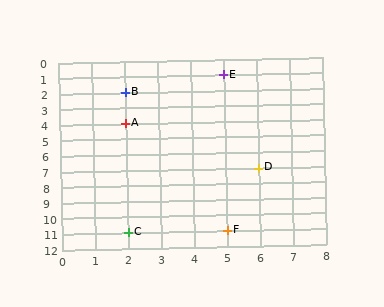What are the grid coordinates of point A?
Point A is at grid coordinates (2, 4).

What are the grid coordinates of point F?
Point F is at grid coordinates (5, 11).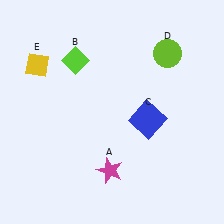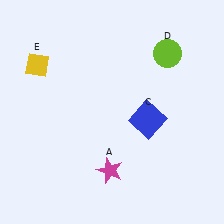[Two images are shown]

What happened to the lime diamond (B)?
The lime diamond (B) was removed in Image 2. It was in the top-left area of Image 1.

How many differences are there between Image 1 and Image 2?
There is 1 difference between the two images.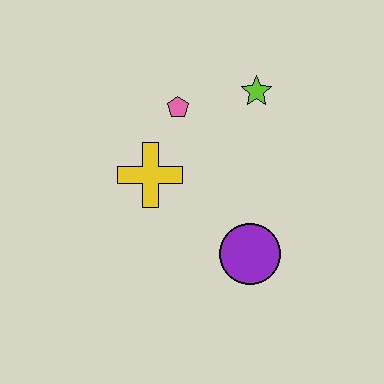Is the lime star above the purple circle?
Yes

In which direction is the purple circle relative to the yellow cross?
The purple circle is to the right of the yellow cross.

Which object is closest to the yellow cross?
The pink pentagon is closest to the yellow cross.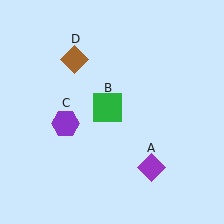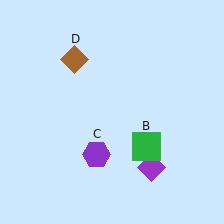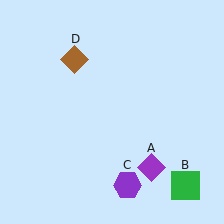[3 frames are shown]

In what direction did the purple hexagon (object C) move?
The purple hexagon (object C) moved down and to the right.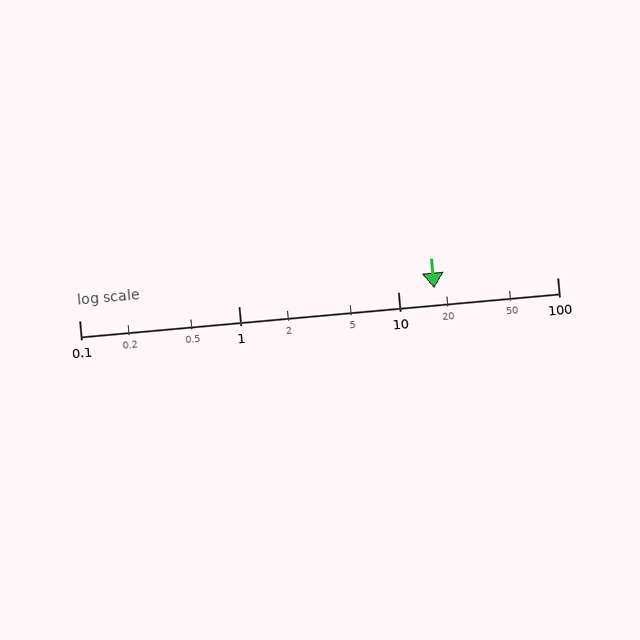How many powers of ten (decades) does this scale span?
The scale spans 3 decades, from 0.1 to 100.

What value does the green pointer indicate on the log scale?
The pointer indicates approximately 17.